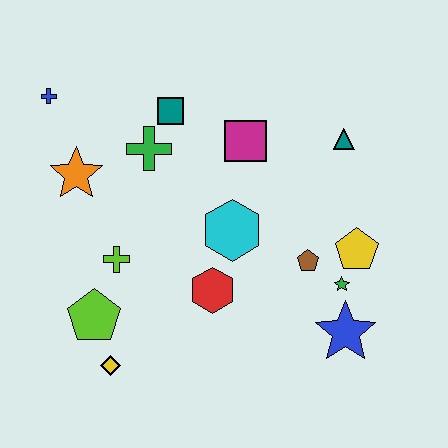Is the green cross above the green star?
Yes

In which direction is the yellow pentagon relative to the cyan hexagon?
The yellow pentagon is to the right of the cyan hexagon.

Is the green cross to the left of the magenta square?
Yes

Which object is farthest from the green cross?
The blue star is farthest from the green cross.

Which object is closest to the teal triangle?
The magenta square is closest to the teal triangle.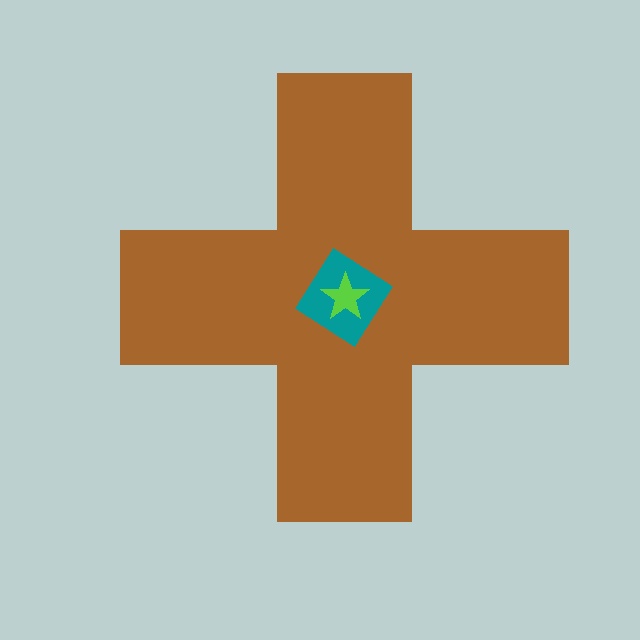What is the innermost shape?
The lime star.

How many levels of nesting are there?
3.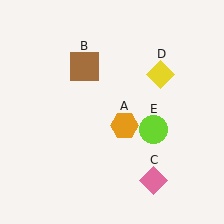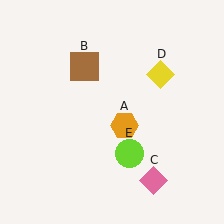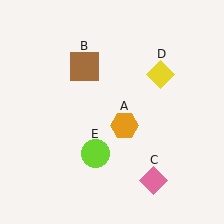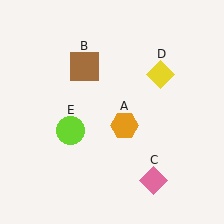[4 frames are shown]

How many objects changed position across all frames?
1 object changed position: lime circle (object E).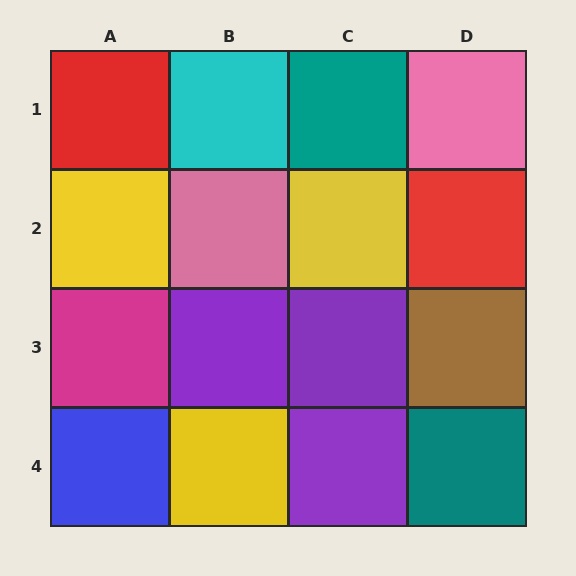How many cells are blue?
1 cell is blue.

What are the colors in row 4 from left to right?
Blue, yellow, purple, teal.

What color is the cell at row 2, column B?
Pink.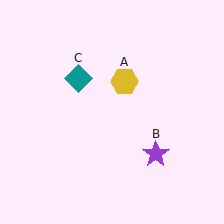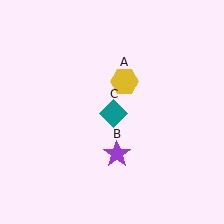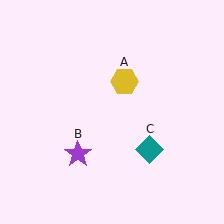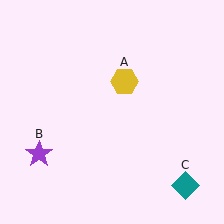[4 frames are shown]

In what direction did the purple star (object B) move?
The purple star (object B) moved left.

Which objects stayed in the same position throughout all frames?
Yellow hexagon (object A) remained stationary.